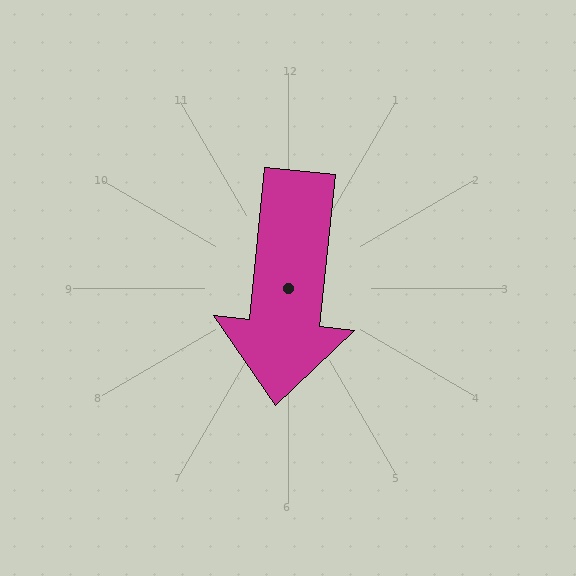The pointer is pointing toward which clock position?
Roughly 6 o'clock.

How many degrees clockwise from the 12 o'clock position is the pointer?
Approximately 186 degrees.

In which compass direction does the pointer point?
South.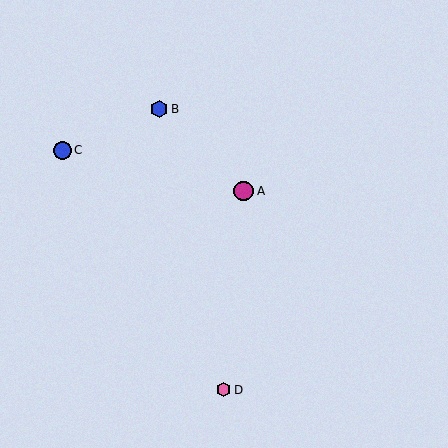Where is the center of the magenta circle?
The center of the magenta circle is at (244, 191).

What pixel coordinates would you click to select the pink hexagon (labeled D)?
Click at (224, 390) to select the pink hexagon D.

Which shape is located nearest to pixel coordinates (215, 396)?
The pink hexagon (labeled D) at (224, 390) is nearest to that location.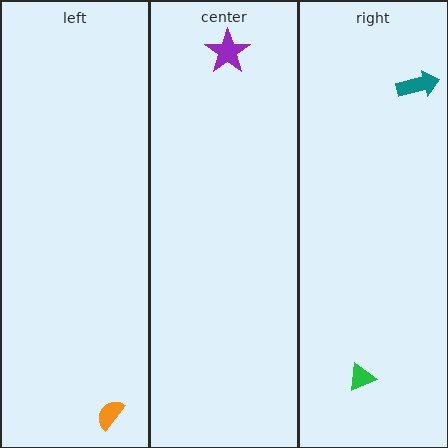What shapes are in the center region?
The purple star.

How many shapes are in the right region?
2.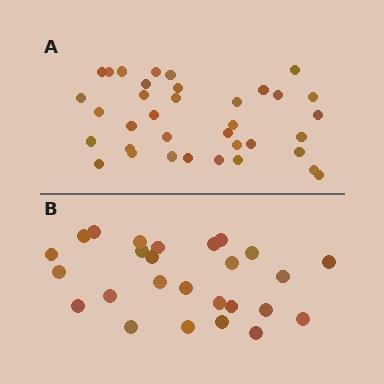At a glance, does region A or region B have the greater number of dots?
Region A (the top region) has more dots.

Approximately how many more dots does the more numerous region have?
Region A has roughly 10 or so more dots than region B.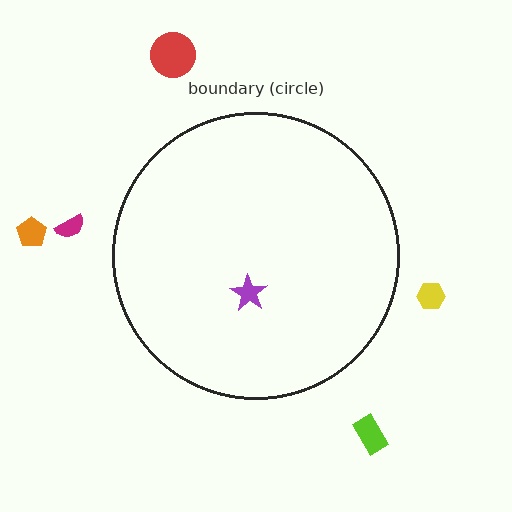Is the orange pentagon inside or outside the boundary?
Outside.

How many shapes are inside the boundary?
1 inside, 5 outside.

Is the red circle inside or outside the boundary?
Outside.